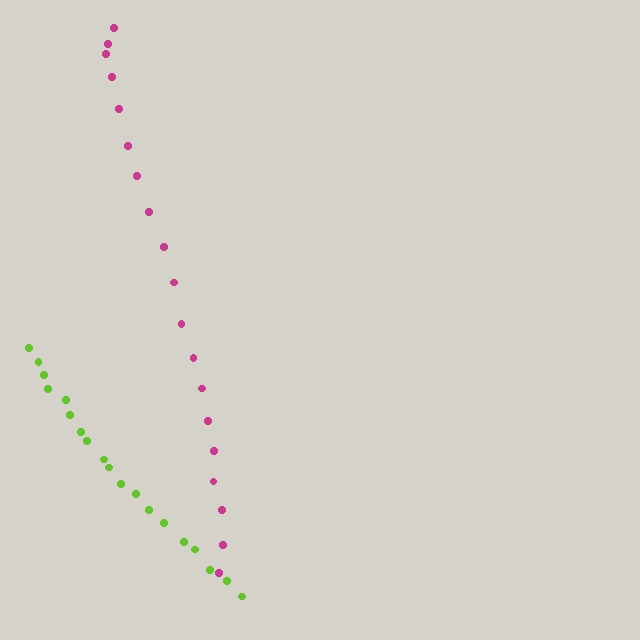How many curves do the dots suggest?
There are 2 distinct paths.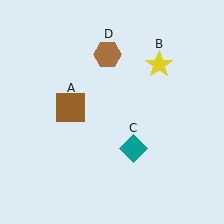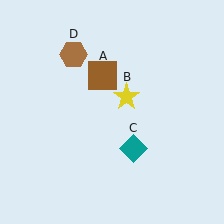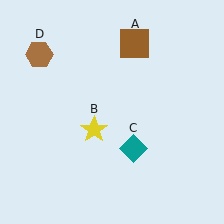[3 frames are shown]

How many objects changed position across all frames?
3 objects changed position: brown square (object A), yellow star (object B), brown hexagon (object D).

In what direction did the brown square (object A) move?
The brown square (object A) moved up and to the right.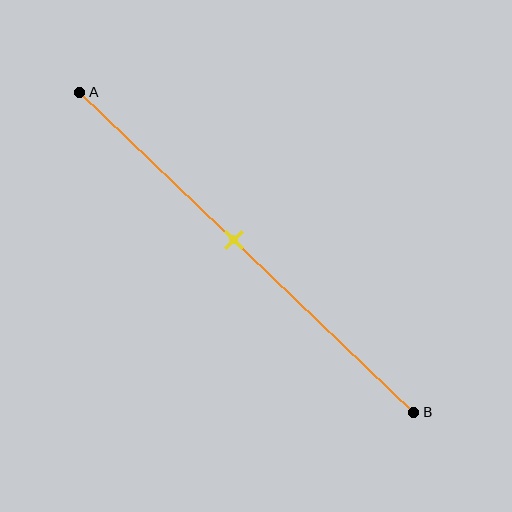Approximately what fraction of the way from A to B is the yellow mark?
The yellow mark is approximately 45% of the way from A to B.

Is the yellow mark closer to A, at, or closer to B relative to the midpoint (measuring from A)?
The yellow mark is closer to point A than the midpoint of segment AB.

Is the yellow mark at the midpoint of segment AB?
No, the mark is at about 45% from A, not at the 50% midpoint.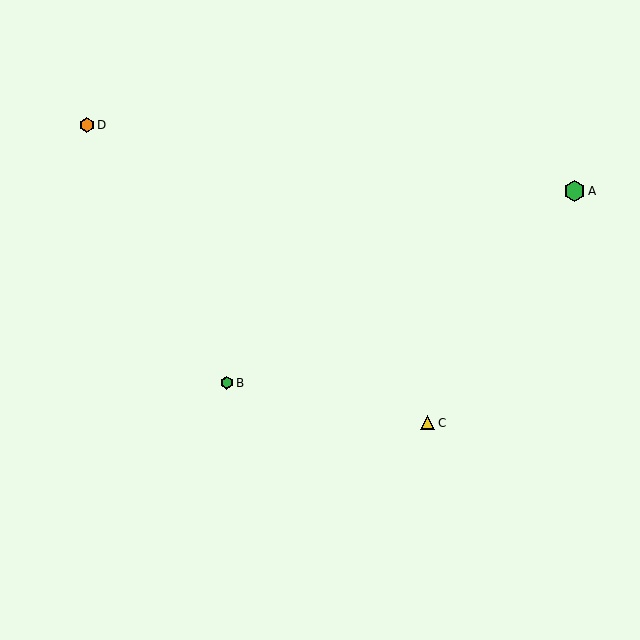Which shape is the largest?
The green hexagon (labeled A) is the largest.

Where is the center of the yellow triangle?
The center of the yellow triangle is at (428, 423).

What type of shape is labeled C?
Shape C is a yellow triangle.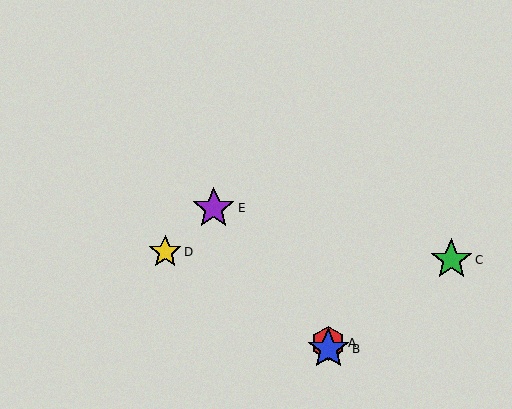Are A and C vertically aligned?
No, A is at x≈328 and C is at x≈451.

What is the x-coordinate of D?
Object D is at x≈165.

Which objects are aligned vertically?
Objects A, B are aligned vertically.